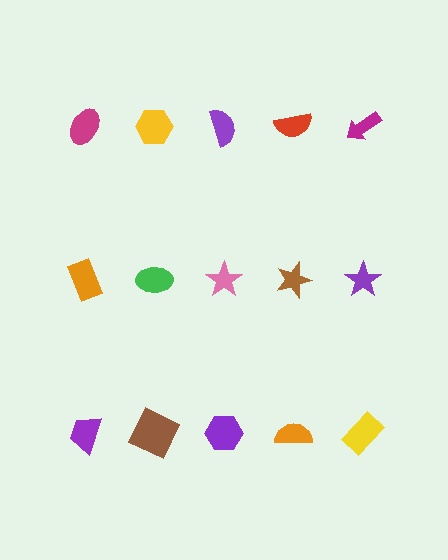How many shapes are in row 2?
5 shapes.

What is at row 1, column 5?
A magenta arrow.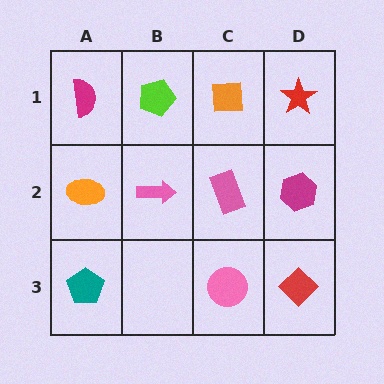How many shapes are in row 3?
3 shapes.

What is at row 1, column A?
A magenta semicircle.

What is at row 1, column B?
A lime pentagon.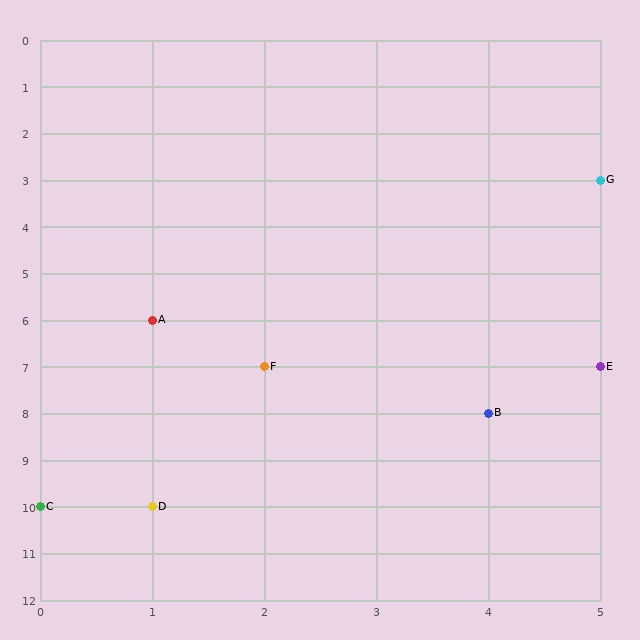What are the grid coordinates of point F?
Point F is at grid coordinates (2, 7).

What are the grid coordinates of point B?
Point B is at grid coordinates (4, 8).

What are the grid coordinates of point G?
Point G is at grid coordinates (5, 3).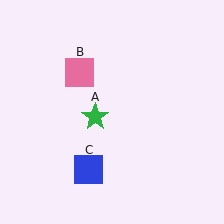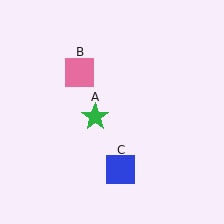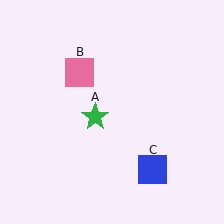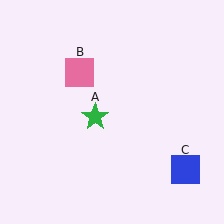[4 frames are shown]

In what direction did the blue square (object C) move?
The blue square (object C) moved right.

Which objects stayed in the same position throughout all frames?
Green star (object A) and pink square (object B) remained stationary.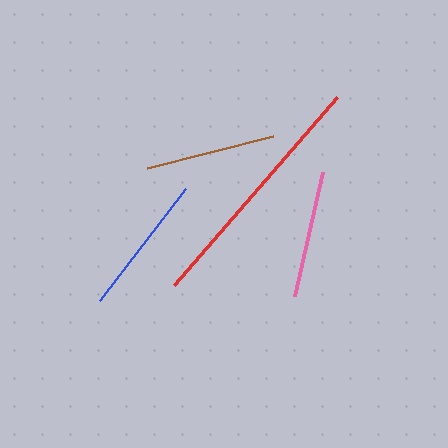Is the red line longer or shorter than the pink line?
The red line is longer than the pink line.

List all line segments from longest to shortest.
From longest to shortest: red, blue, brown, pink.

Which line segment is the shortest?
The pink line is the shortest at approximately 127 pixels.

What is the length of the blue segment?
The blue segment is approximately 141 pixels long.